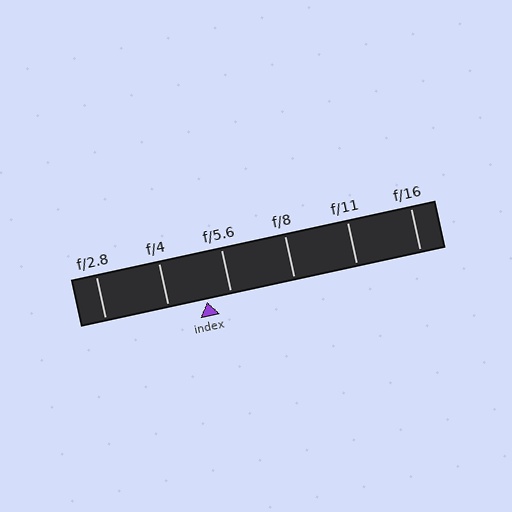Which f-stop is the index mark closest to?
The index mark is closest to f/5.6.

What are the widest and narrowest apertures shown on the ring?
The widest aperture shown is f/2.8 and the narrowest is f/16.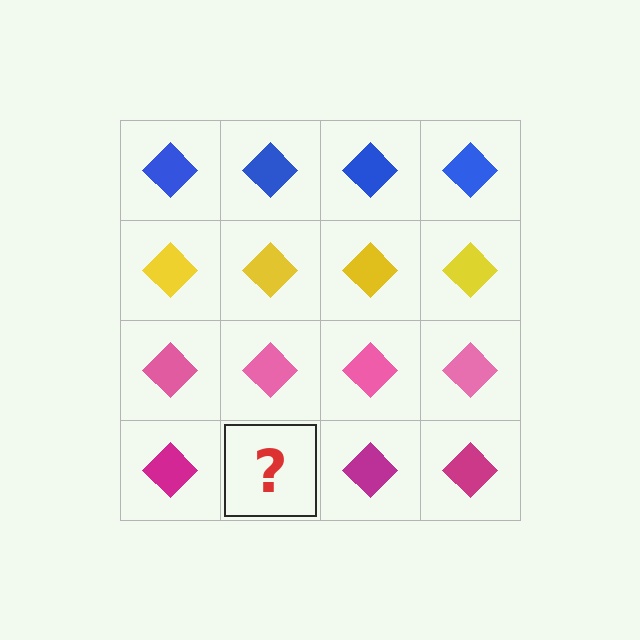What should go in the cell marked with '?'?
The missing cell should contain a magenta diamond.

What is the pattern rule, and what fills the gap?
The rule is that each row has a consistent color. The gap should be filled with a magenta diamond.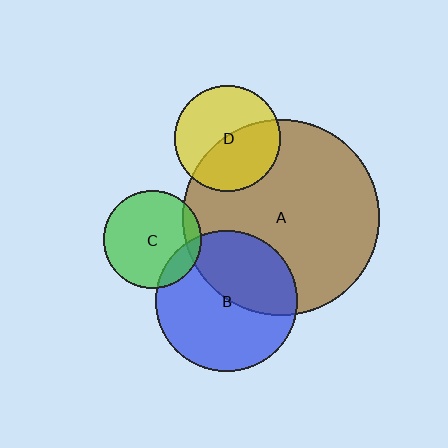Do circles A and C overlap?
Yes.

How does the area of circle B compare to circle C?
Approximately 2.1 times.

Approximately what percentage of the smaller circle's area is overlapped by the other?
Approximately 10%.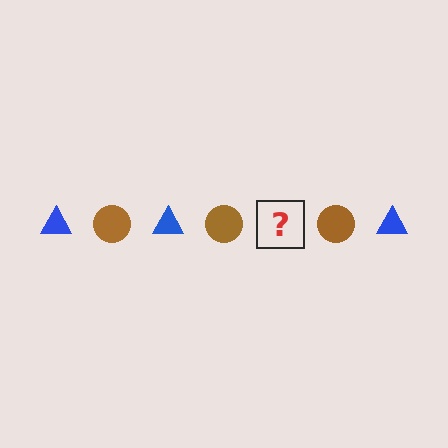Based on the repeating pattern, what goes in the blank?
The blank should be a blue triangle.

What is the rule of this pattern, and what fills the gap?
The rule is that the pattern alternates between blue triangle and brown circle. The gap should be filled with a blue triangle.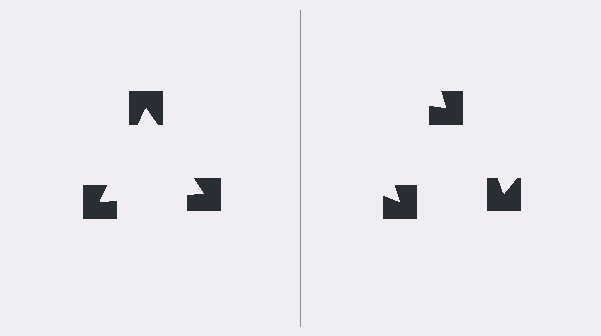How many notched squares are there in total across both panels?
6 — 3 on each side.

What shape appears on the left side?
An illusory triangle.